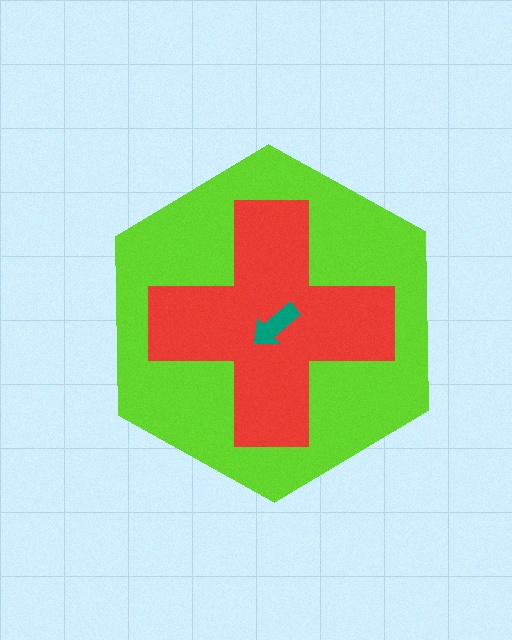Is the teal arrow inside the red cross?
Yes.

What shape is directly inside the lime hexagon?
The red cross.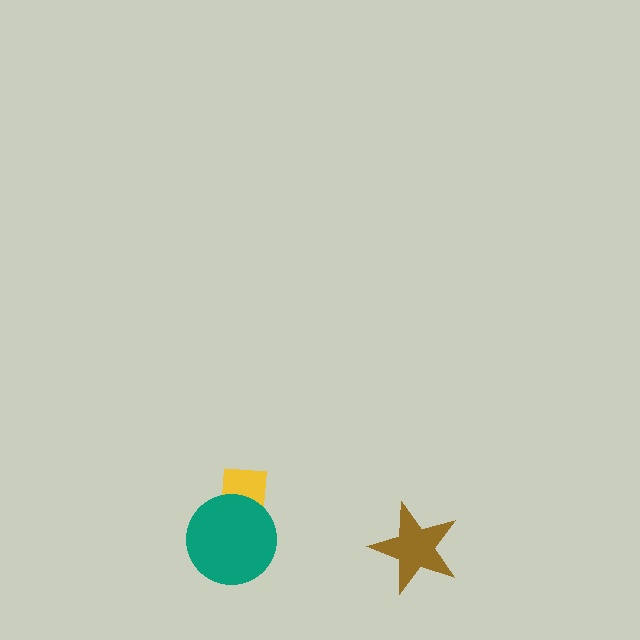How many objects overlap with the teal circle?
1 object overlaps with the teal circle.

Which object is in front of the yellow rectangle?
The teal circle is in front of the yellow rectangle.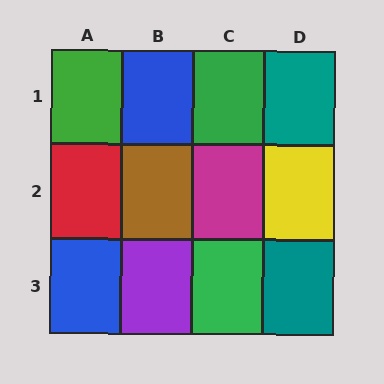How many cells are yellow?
1 cell is yellow.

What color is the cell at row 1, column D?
Teal.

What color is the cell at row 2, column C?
Magenta.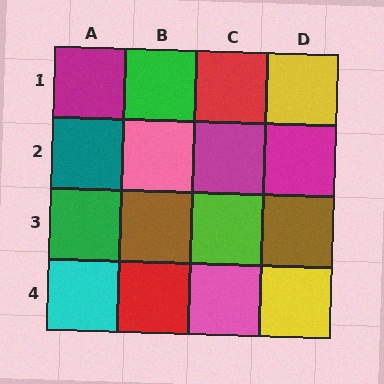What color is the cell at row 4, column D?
Yellow.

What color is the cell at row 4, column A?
Cyan.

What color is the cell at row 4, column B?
Red.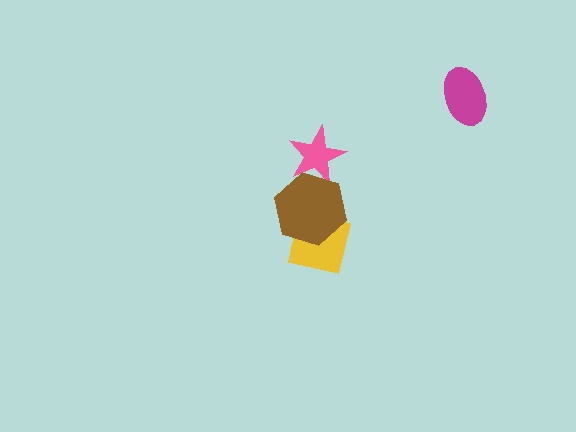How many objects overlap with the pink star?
1 object overlaps with the pink star.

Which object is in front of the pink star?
The brown hexagon is in front of the pink star.